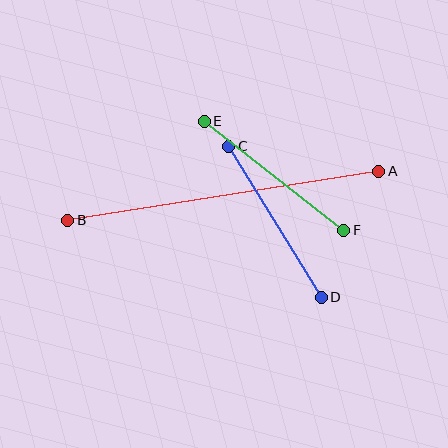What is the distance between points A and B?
The distance is approximately 315 pixels.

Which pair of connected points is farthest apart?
Points A and B are farthest apart.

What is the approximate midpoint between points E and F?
The midpoint is at approximately (274, 176) pixels.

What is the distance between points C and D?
The distance is approximately 177 pixels.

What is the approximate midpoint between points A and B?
The midpoint is at approximately (223, 196) pixels.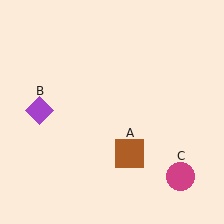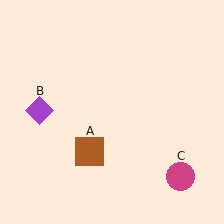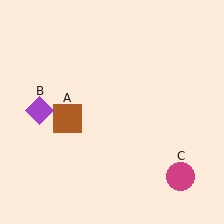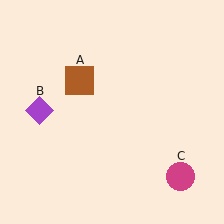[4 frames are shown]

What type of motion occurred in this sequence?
The brown square (object A) rotated clockwise around the center of the scene.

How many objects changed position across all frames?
1 object changed position: brown square (object A).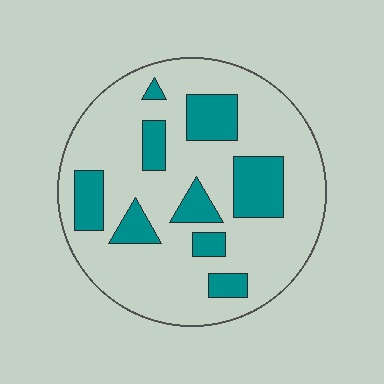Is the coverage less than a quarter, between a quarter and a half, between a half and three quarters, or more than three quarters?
Less than a quarter.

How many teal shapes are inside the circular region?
9.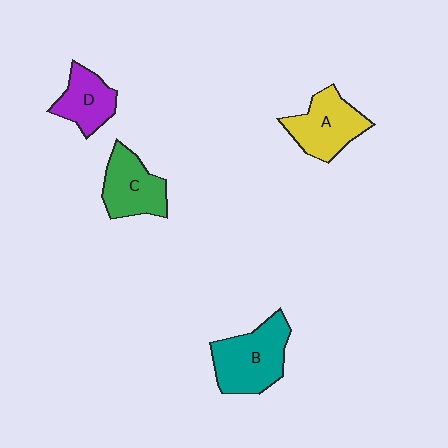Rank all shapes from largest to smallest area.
From largest to smallest: B (teal), A (yellow), C (green), D (purple).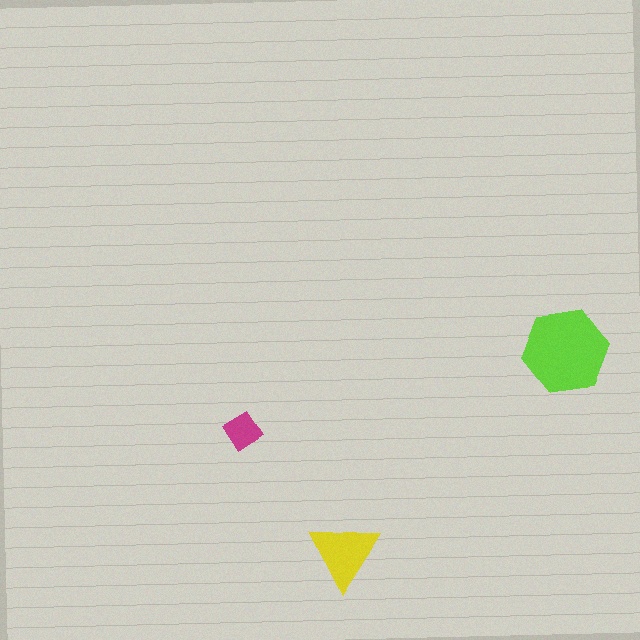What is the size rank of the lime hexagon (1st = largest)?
1st.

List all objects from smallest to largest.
The magenta diamond, the yellow triangle, the lime hexagon.